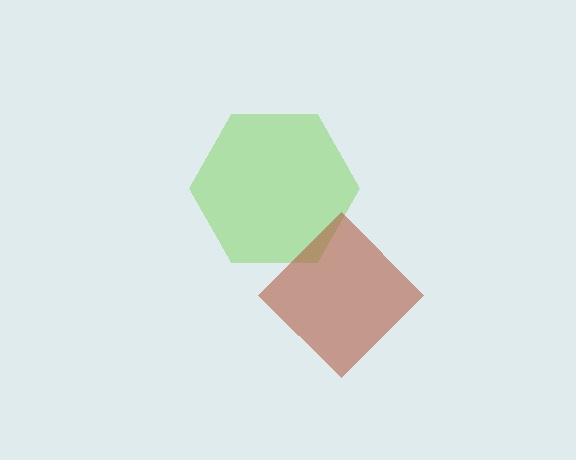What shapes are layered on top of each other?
The layered shapes are: a lime hexagon, a brown diamond.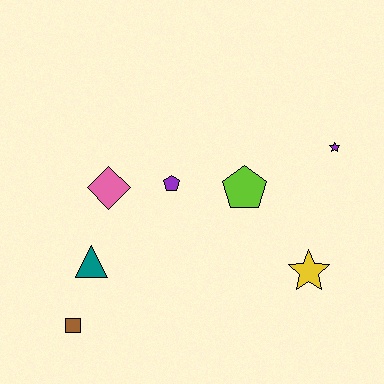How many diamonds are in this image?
There is 1 diamond.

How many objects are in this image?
There are 7 objects.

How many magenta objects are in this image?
There are no magenta objects.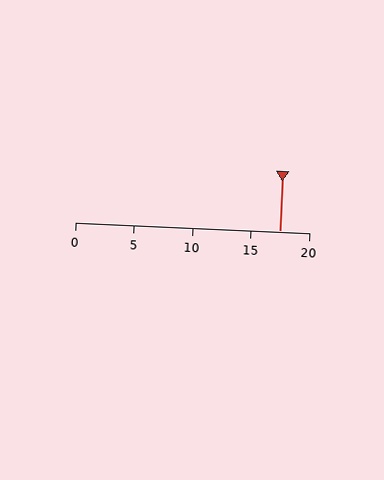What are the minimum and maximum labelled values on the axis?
The axis runs from 0 to 20.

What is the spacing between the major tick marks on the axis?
The major ticks are spaced 5 apart.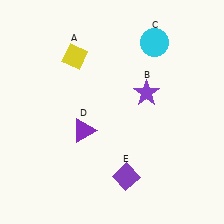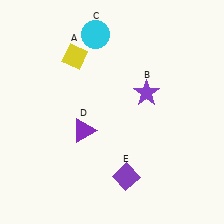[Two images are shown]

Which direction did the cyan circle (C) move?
The cyan circle (C) moved left.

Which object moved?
The cyan circle (C) moved left.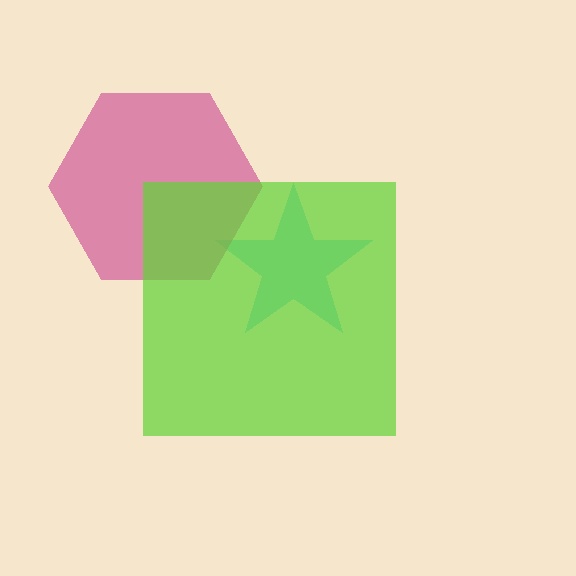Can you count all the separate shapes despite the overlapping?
Yes, there are 3 separate shapes.